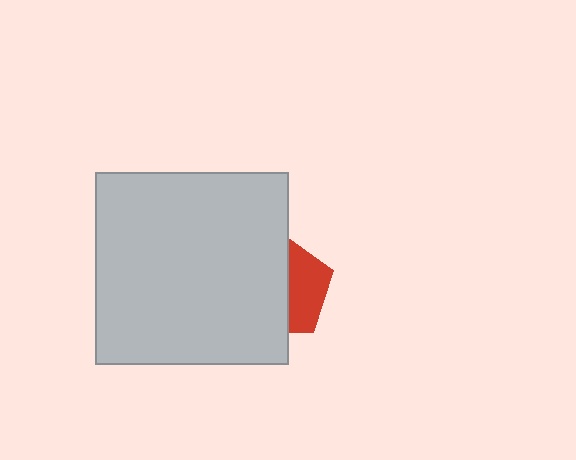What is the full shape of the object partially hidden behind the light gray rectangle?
The partially hidden object is a red pentagon.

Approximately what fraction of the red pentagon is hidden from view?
Roughly 62% of the red pentagon is hidden behind the light gray rectangle.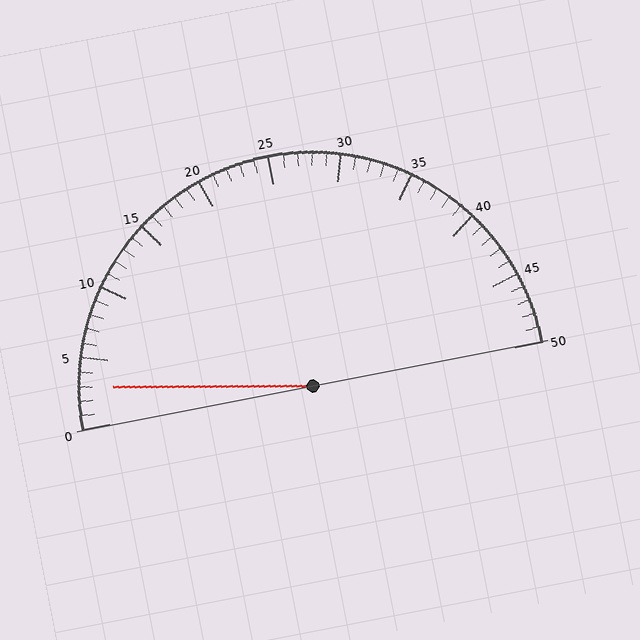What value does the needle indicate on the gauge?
The needle indicates approximately 3.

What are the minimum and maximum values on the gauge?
The gauge ranges from 0 to 50.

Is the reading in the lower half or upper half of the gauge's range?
The reading is in the lower half of the range (0 to 50).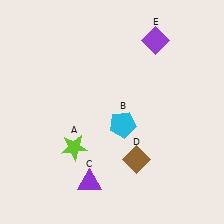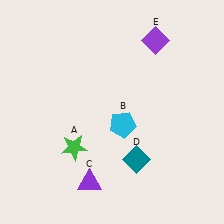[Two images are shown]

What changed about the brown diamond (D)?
In Image 1, D is brown. In Image 2, it changed to teal.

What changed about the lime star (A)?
In Image 1, A is lime. In Image 2, it changed to green.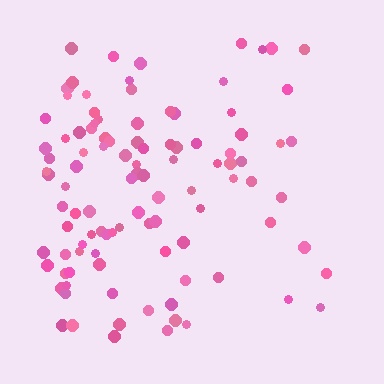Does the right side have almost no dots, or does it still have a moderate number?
Still a moderate number, just noticeably fewer than the left.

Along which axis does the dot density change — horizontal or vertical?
Horizontal.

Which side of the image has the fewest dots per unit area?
The right.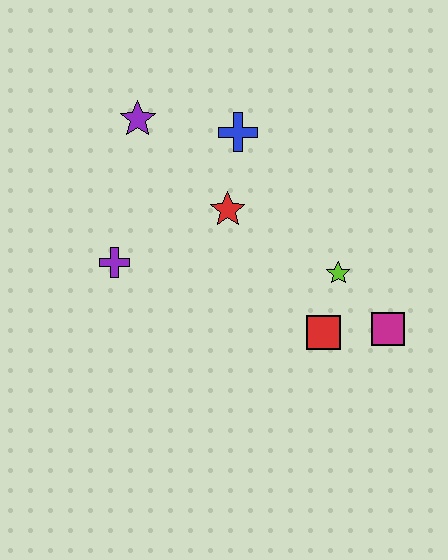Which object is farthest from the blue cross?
The magenta square is farthest from the blue cross.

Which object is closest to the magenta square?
The red square is closest to the magenta square.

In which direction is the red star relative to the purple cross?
The red star is to the right of the purple cross.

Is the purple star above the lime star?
Yes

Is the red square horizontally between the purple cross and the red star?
No